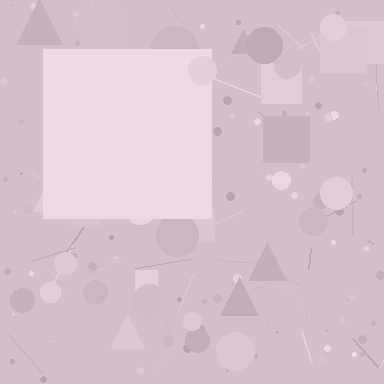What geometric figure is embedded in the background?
A square is embedded in the background.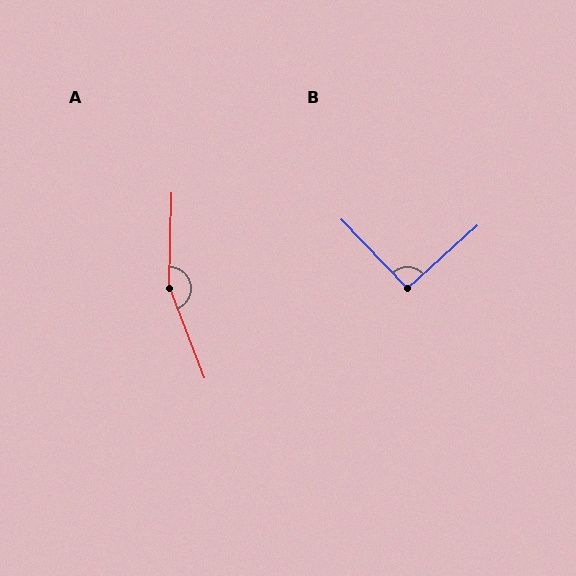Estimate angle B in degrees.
Approximately 92 degrees.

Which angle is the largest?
A, at approximately 158 degrees.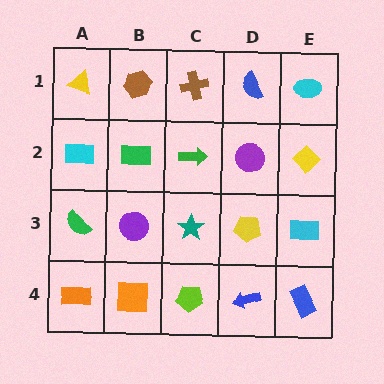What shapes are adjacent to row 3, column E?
A yellow diamond (row 2, column E), a blue rectangle (row 4, column E), a yellow pentagon (row 3, column D).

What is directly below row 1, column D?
A purple circle.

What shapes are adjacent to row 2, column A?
A yellow triangle (row 1, column A), a green semicircle (row 3, column A), a green rectangle (row 2, column B).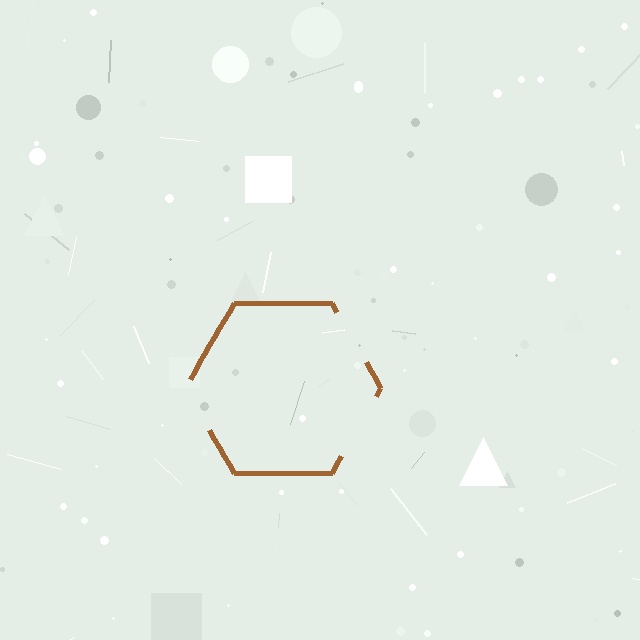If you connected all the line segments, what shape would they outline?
They would outline a hexagon.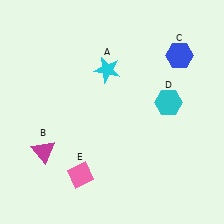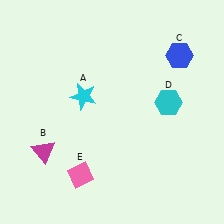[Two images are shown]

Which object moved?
The cyan star (A) moved down.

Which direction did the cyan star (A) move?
The cyan star (A) moved down.